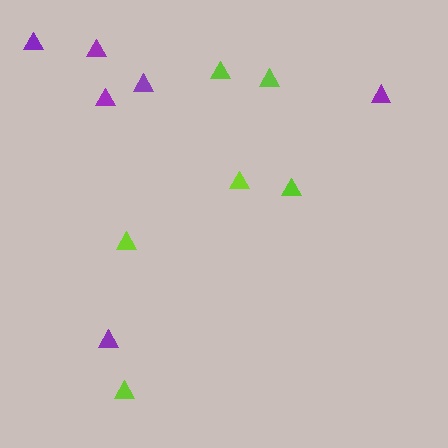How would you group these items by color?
There are 2 groups: one group of purple triangles (6) and one group of lime triangles (6).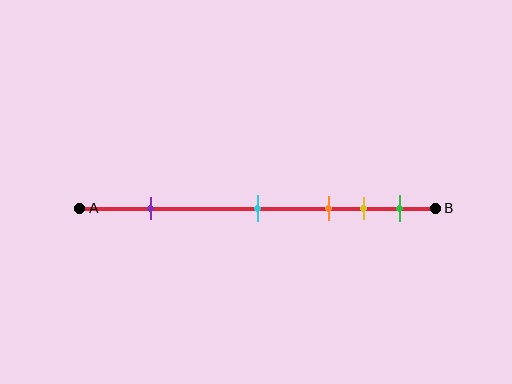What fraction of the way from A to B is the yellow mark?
The yellow mark is approximately 80% (0.8) of the way from A to B.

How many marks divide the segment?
There are 5 marks dividing the segment.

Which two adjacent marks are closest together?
The yellow and green marks are the closest adjacent pair.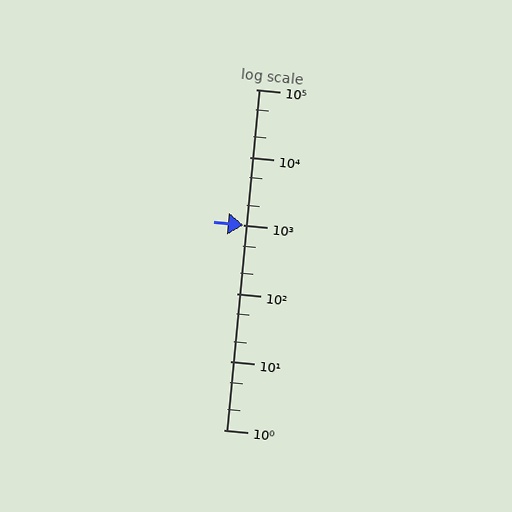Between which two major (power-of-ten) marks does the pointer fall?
The pointer is between 1000 and 10000.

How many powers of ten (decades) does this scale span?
The scale spans 5 decades, from 1 to 100000.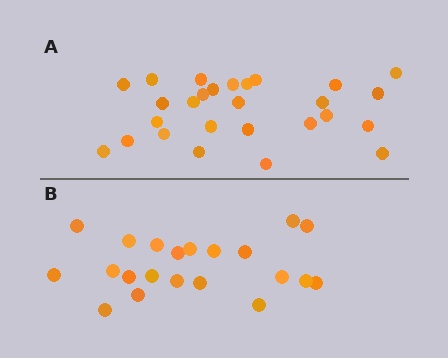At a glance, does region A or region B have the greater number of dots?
Region A (the top region) has more dots.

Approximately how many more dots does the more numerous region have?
Region A has about 6 more dots than region B.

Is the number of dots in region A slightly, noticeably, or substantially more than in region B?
Region A has noticeably more, but not dramatically so. The ratio is roughly 1.3 to 1.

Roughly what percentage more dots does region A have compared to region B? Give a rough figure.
About 30% more.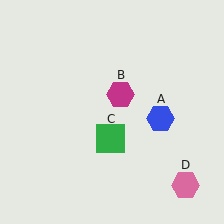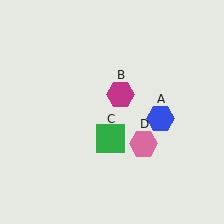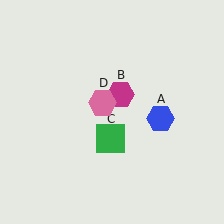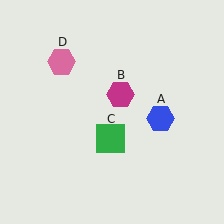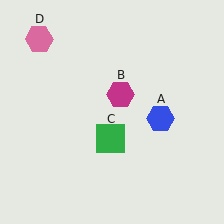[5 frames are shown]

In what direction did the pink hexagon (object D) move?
The pink hexagon (object D) moved up and to the left.